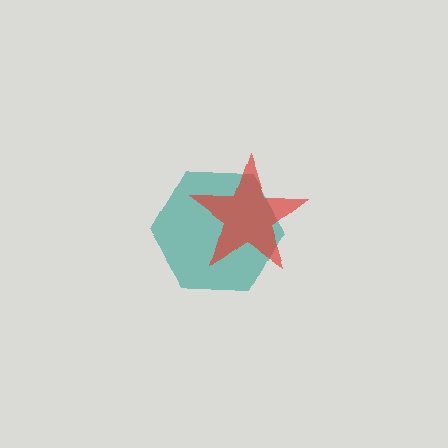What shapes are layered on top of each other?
The layered shapes are: a teal hexagon, a red star.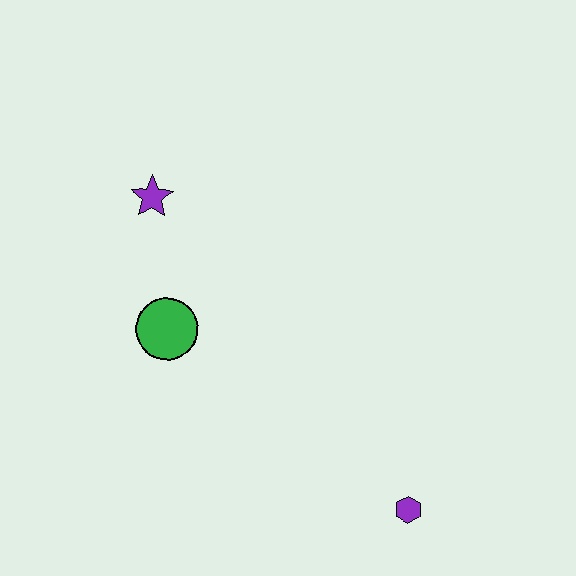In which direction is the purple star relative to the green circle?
The purple star is above the green circle.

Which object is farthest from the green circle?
The purple hexagon is farthest from the green circle.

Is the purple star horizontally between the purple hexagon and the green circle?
No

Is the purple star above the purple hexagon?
Yes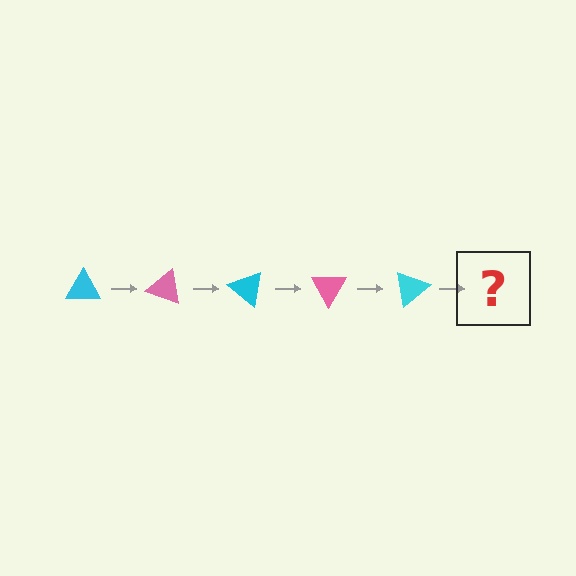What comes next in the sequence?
The next element should be a pink triangle, rotated 100 degrees from the start.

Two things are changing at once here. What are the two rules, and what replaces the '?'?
The two rules are that it rotates 20 degrees each step and the color cycles through cyan and pink. The '?' should be a pink triangle, rotated 100 degrees from the start.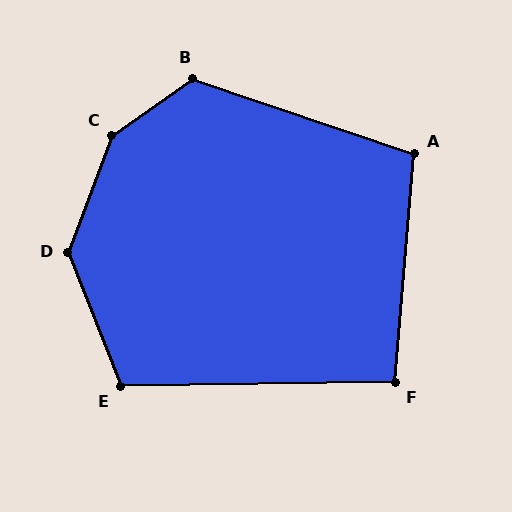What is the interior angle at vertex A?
Approximately 104 degrees (obtuse).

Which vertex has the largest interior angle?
C, at approximately 145 degrees.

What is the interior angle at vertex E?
Approximately 111 degrees (obtuse).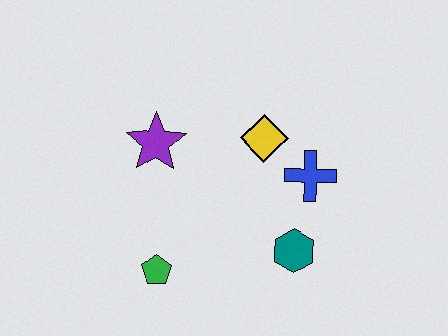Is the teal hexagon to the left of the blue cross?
Yes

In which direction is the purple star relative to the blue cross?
The purple star is to the left of the blue cross.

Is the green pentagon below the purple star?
Yes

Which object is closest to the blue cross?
The yellow diamond is closest to the blue cross.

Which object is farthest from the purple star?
The teal hexagon is farthest from the purple star.